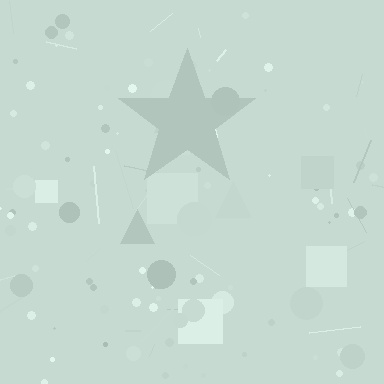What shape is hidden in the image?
A star is hidden in the image.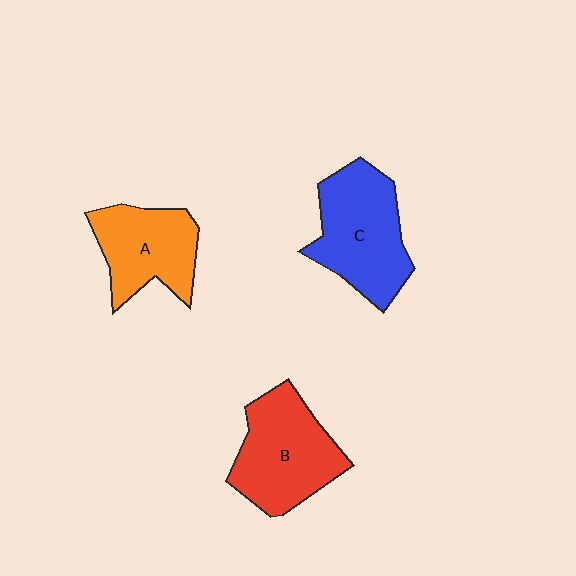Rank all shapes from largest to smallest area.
From largest to smallest: C (blue), B (red), A (orange).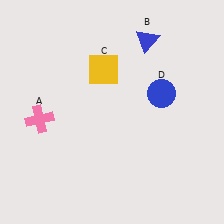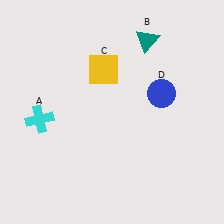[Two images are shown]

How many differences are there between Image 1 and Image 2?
There are 2 differences between the two images.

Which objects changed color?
A changed from pink to cyan. B changed from blue to teal.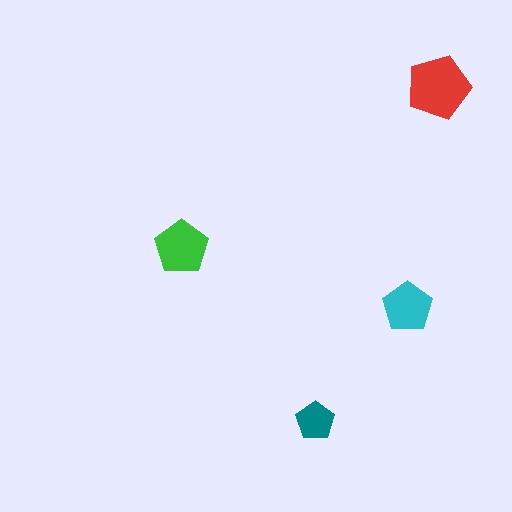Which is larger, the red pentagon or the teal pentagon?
The red one.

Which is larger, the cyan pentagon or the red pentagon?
The red one.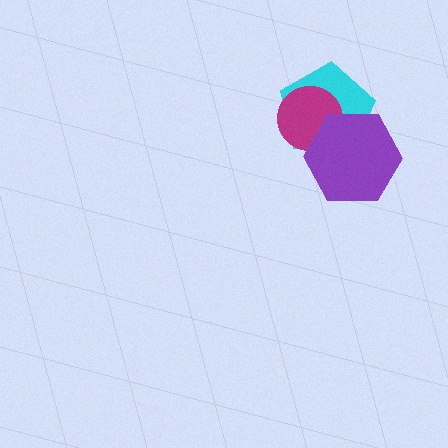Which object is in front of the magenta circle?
The purple hexagon is in front of the magenta circle.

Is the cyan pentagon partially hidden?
Yes, it is partially covered by another shape.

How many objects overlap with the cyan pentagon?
2 objects overlap with the cyan pentagon.